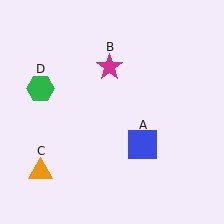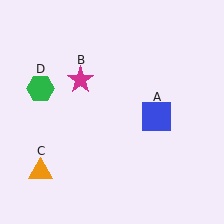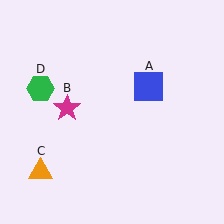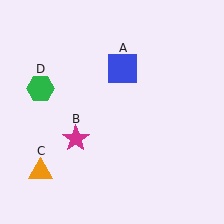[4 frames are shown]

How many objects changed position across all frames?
2 objects changed position: blue square (object A), magenta star (object B).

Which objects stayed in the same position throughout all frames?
Orange triangle (object C) and green hexagon (object D) remained stationary.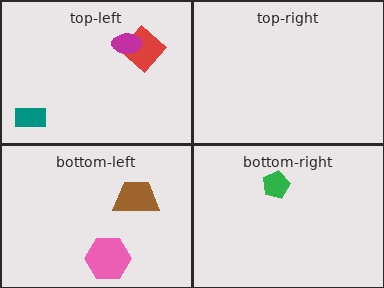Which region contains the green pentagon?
The bottom-right region.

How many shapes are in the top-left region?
3.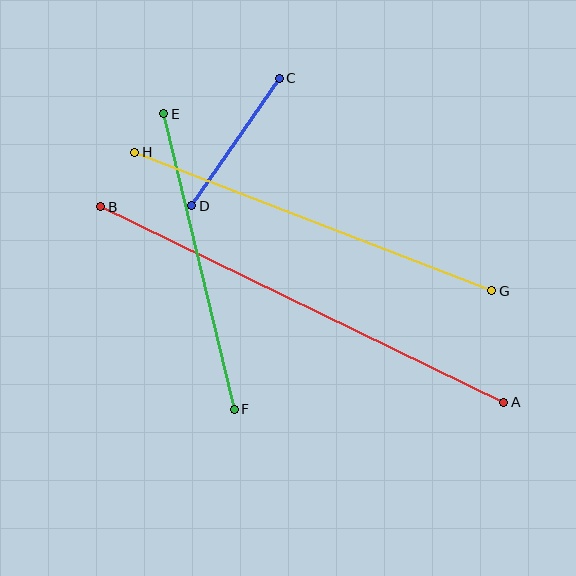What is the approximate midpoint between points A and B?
The midpoint is at approximately (302, 304) pixels.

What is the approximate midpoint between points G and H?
The midpoint is at approximately (313, 222) pixels.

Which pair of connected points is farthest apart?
Points A and B are farthest apart.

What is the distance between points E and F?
The distance is approximately 304 pixels.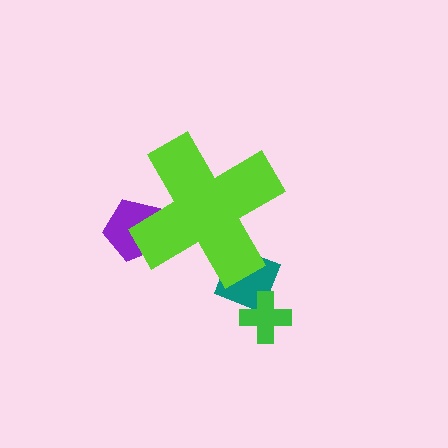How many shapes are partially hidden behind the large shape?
2 shapes are partially hidden.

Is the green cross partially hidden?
No, the green cross is fully visible.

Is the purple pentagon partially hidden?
Yes, the purple pentagon is partially hidden behind the lime cross.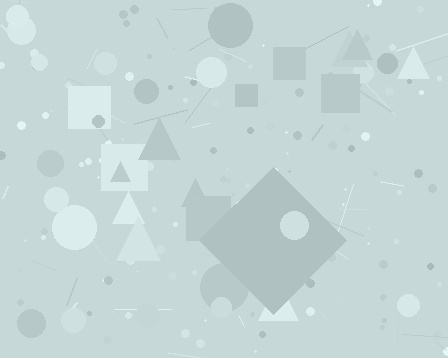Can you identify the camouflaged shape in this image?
The camouflaged shape is a diamond.